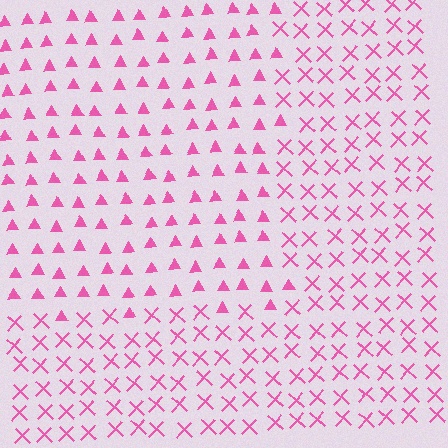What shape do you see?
I see a rectangle.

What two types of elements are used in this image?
The image uses triangles inside the rectangle region and X marks outside it.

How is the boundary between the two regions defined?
The boundary is defined by a change in element shape: triangles inside vs. X marks outside. All elements share the same color and spacing.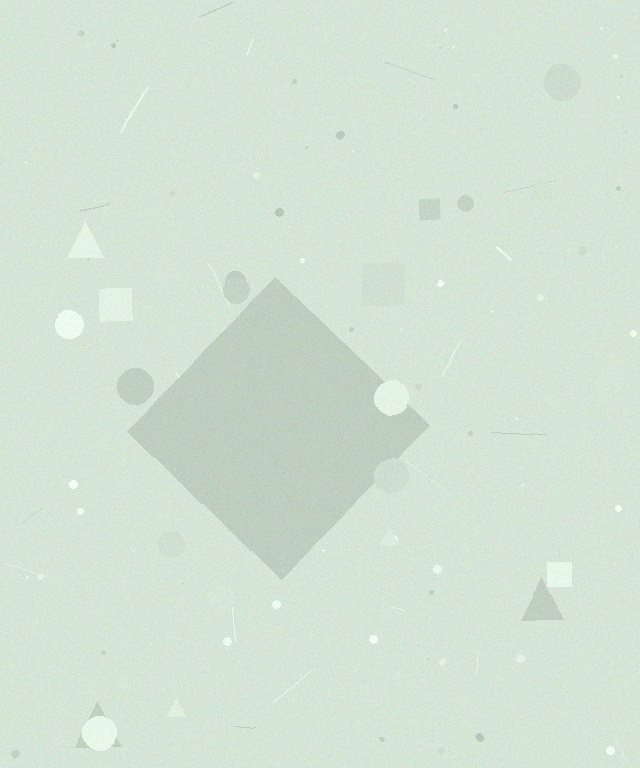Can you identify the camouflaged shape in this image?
The camouflaged shape is a diamond.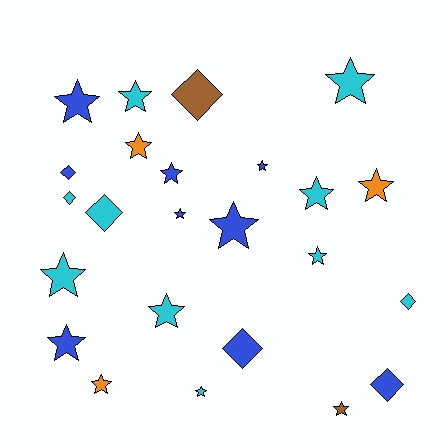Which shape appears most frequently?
Star, with 17 objects.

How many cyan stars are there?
There are 7 cyan stars.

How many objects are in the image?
There are 24 objects.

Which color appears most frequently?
Cyan, with 10 objects.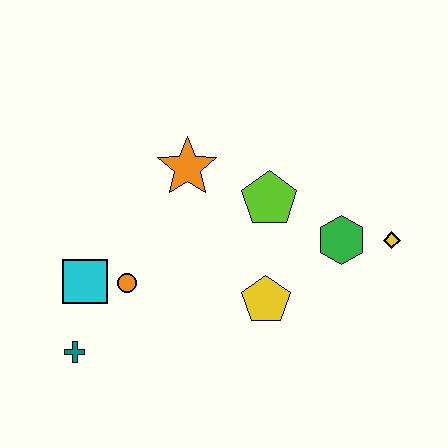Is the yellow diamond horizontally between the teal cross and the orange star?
No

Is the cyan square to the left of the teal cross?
No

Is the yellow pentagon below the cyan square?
Yes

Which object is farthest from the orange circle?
The yellow diamond is farthest from the orange circle.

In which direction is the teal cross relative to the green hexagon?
The teal cross is to the left of the green hexagon.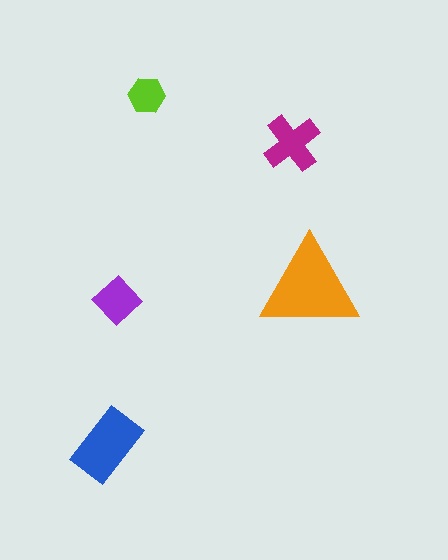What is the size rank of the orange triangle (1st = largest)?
1st.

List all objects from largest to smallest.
The orange triangle, the blue rectangle, the magenta cross, the purple diamond, the lime hexagon.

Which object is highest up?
The lime hexagon is topmost.